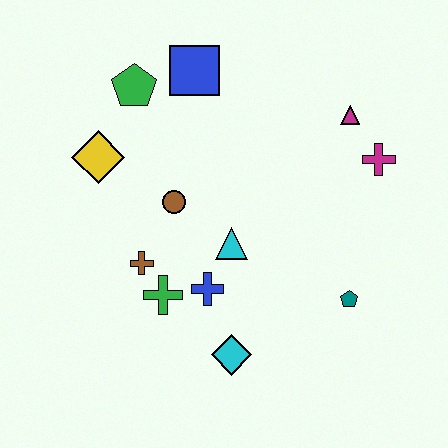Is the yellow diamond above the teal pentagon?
Yes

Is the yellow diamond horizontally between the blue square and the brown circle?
No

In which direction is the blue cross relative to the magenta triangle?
The blue cross is below the magenta triangle.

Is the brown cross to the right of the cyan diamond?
No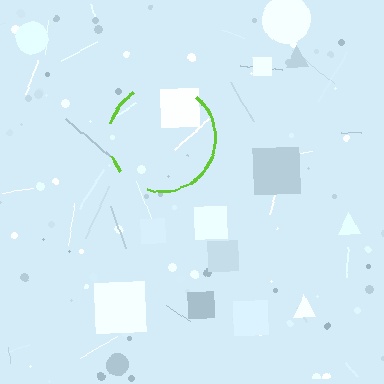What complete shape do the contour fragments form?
The contour fragments form a circle.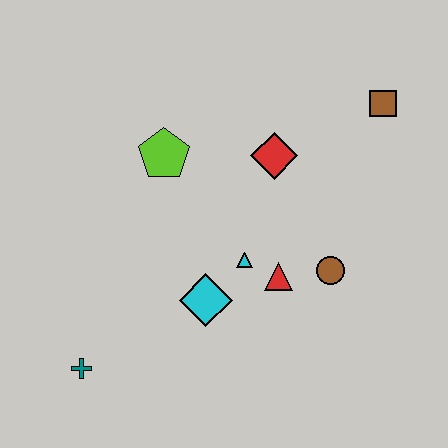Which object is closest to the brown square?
The red diamond is closest to the brown square.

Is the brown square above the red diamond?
Yes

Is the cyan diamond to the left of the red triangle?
Yes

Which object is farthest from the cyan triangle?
The brown square is farthest from the cyan triangle.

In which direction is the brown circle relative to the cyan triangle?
The brown circle is to the right of the cyan triangle.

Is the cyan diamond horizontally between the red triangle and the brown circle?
No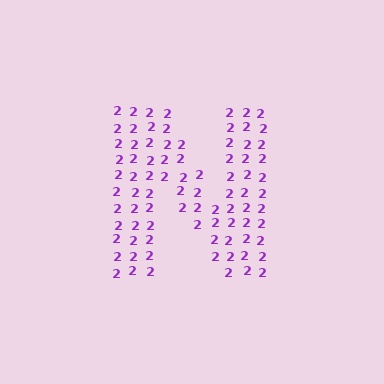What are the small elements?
The small elements are digit 2's.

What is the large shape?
The large shape is the letter N.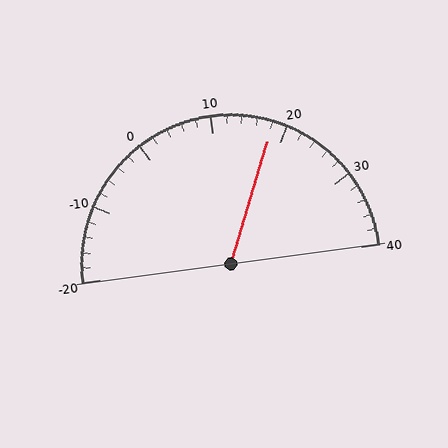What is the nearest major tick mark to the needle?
The nearest major tick mark is 20.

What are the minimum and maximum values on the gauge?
The gauge ranges from -20 to 40.